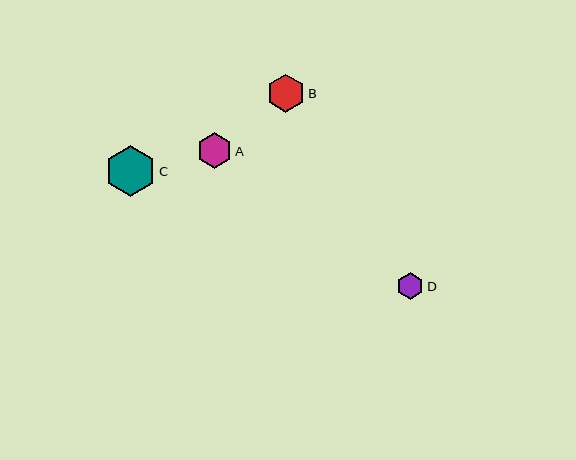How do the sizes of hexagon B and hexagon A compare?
Hexagon B and hexagon A are approximately the same size.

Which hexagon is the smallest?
Hexagon D is the smallest with a size of approximately 27 pixels.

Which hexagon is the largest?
Hexagon C is the largest with a size of approximately 52 pixels.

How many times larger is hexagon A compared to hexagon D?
Hexagon A is approximately 1.3 times the size of hexagon D.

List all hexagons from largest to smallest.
From largest to smallest: C, B, A, D.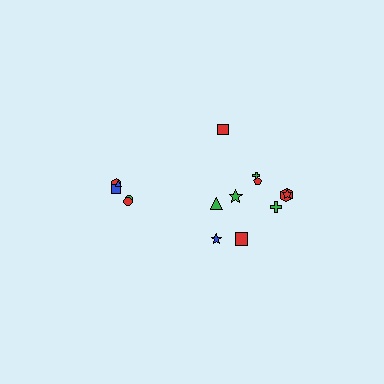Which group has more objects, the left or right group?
The right group.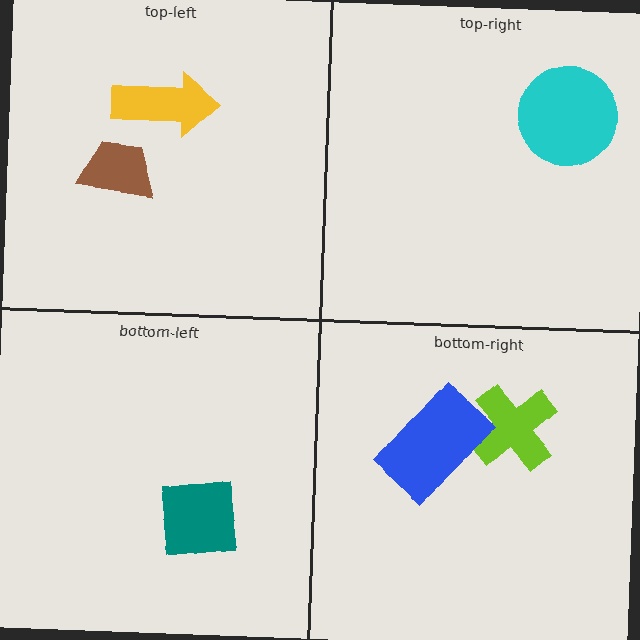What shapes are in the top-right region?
The cyan circle.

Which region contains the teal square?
The bottom-left region.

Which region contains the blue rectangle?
The bottom-right region.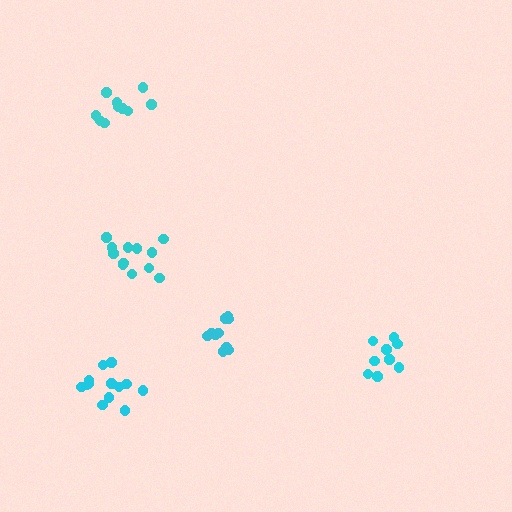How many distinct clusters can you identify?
There are 5 distinct clusters.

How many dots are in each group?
Group 1: 12 dots, Group 2: 10 dots, Group 3: 10 dots, Group 4: 9 dots, Group 5: 13 dots (54 total).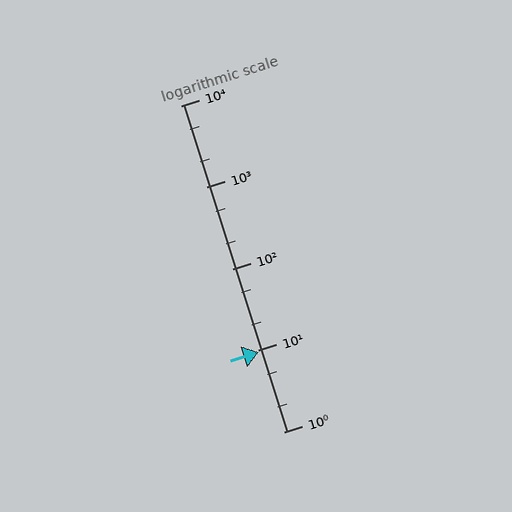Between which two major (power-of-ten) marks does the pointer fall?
The pointer is between 1 and 10.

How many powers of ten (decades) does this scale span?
The scale spans 4 decades, from 1 to 10000.